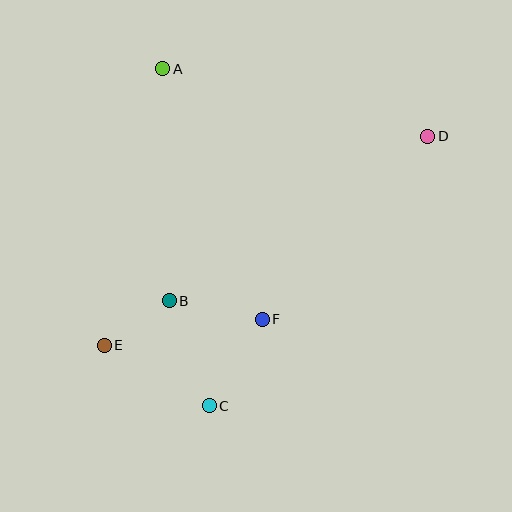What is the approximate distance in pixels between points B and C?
The distance between B and C is approximately 113 pixels.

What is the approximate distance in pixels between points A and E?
The distance between A and E is approximately 282 pixels.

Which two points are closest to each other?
Points B and E are closest to each other.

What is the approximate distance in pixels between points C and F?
The distance between C and F is approximately 102 pixels.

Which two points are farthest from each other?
Points D and E are farthest from each other.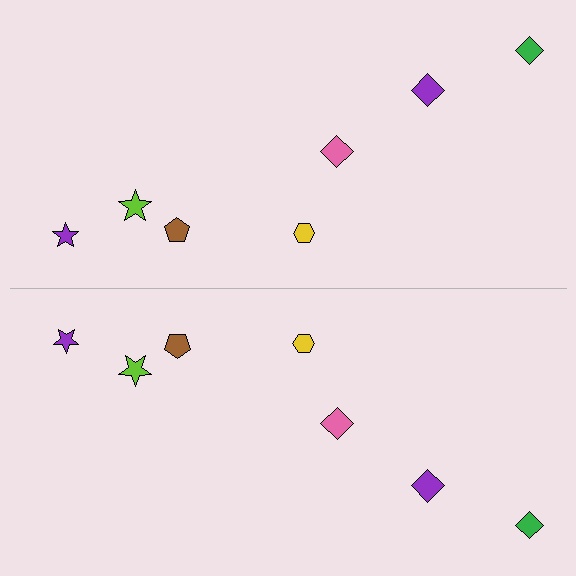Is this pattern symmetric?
Yes, this pattern has bilateral (reflection) symmetry.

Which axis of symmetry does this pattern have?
The pattern has a horizontal axis of symmetry running through the center of the image.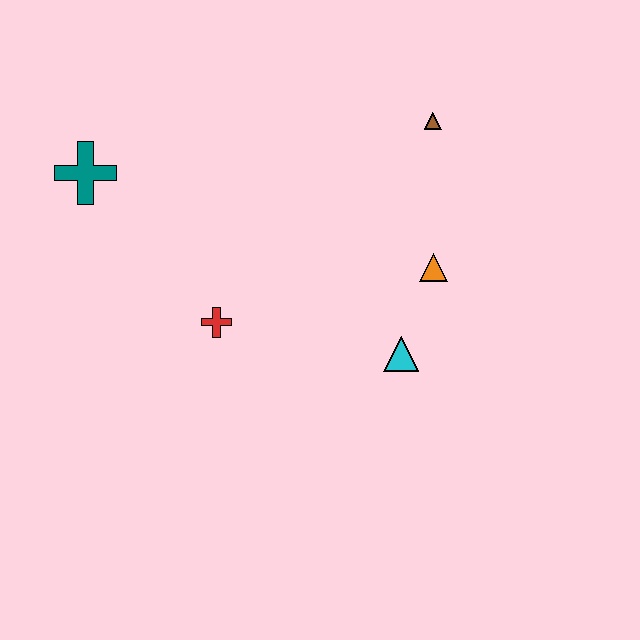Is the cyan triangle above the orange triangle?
No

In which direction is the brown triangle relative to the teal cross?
The brown triangle is to the right of the teal cross.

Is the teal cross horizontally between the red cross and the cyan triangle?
No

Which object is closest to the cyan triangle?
The orange triangle is closest to the cyan triangle.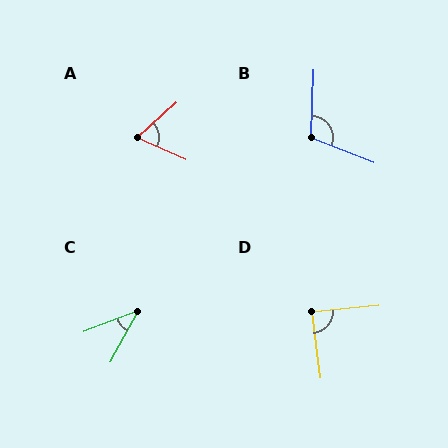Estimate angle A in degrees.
Approximately 66 degrees.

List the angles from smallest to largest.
C (42°), A (66°), D (88°), B (109°).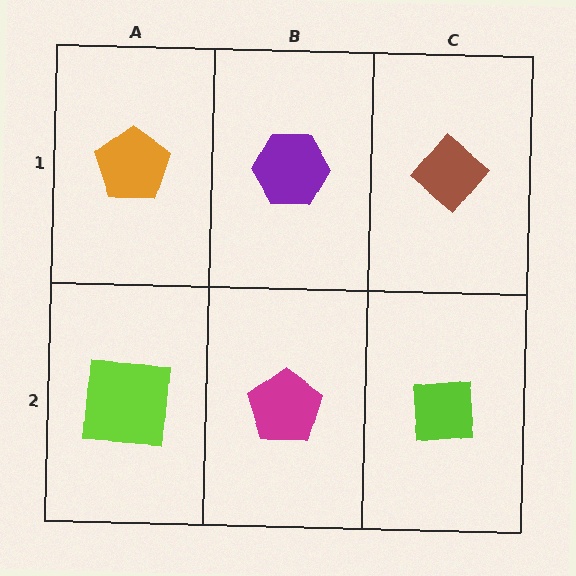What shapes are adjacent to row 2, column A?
An orange pentagon (row 1, column A), a magenta pentagon (row 2, column B).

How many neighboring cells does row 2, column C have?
2.